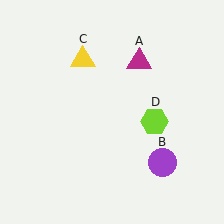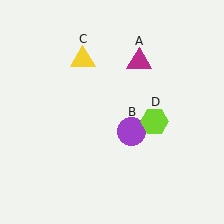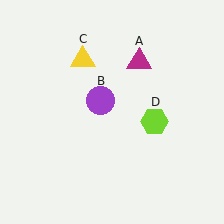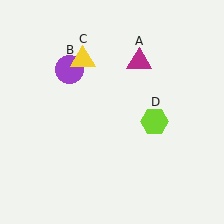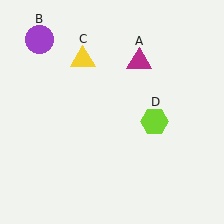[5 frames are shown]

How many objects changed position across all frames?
1 object changed position: purple circle (object B).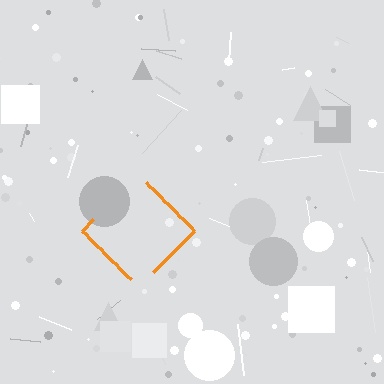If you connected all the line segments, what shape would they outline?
They would outline a diamond.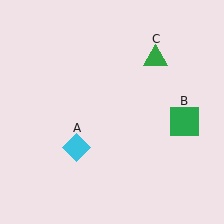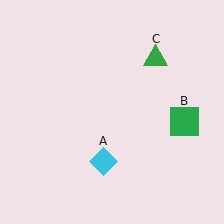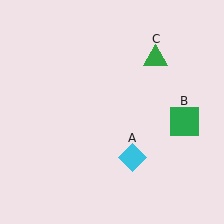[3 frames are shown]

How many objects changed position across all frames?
1 object changed position: cyan diamond (object A).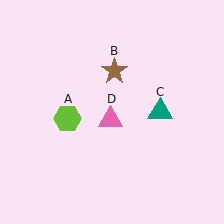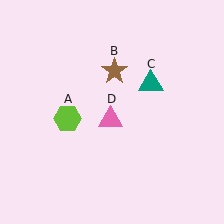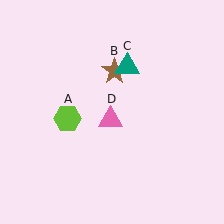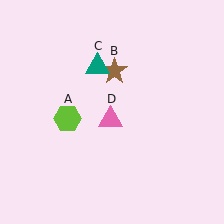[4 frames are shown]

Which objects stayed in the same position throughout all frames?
Lime hexagon (object A) and brown star (object B) and pink triangle (object D) remained stationary.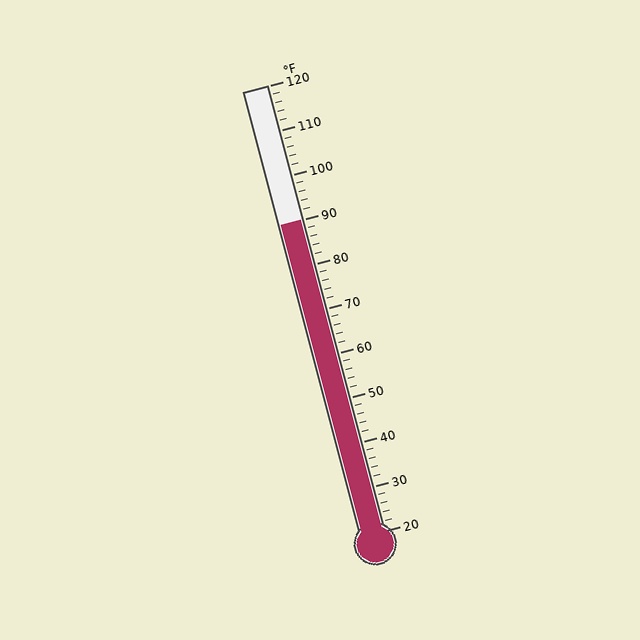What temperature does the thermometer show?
The thermometer shows approximately 90°F.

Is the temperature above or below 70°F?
The temperature is above 70°F.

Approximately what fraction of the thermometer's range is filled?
The thermometer is filled to approximately 70% of its range.